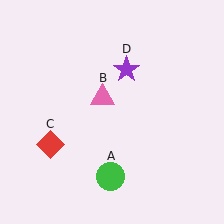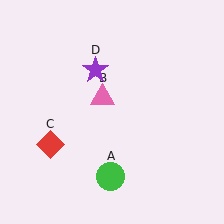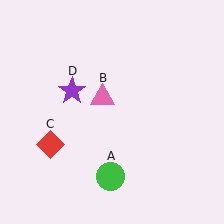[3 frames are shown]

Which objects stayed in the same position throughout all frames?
Green circle (object A) and pink triangle (object B) and red diamond (object C) remained stationary.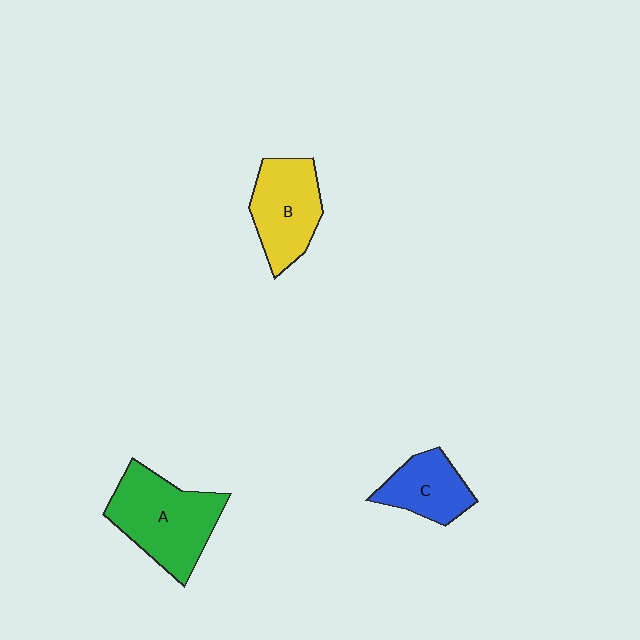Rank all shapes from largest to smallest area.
From largest to smallest: A (green), B (yellow), C (blue).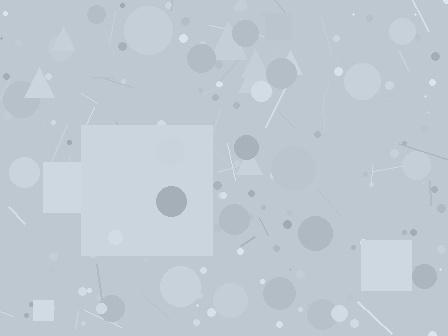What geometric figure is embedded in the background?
A square is embedded in the background.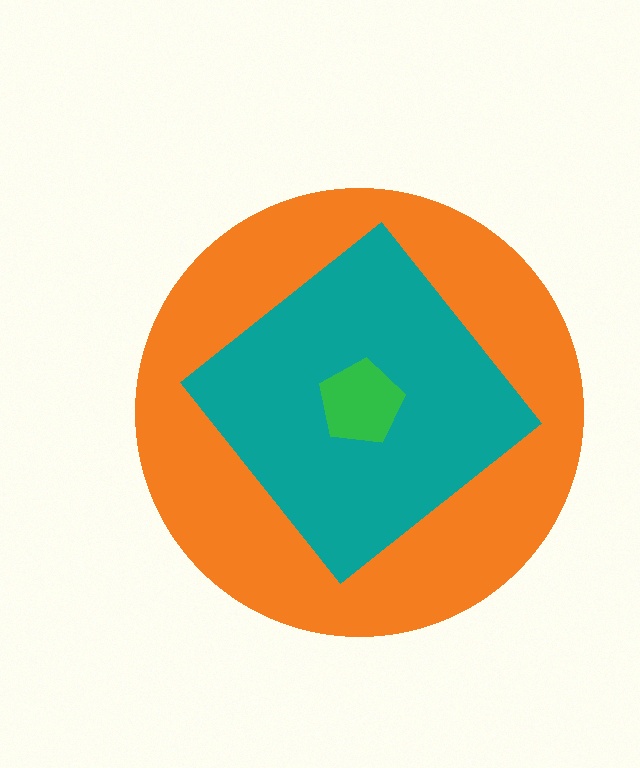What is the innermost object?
The green pentagon.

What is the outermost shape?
The orange circle.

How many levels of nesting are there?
3.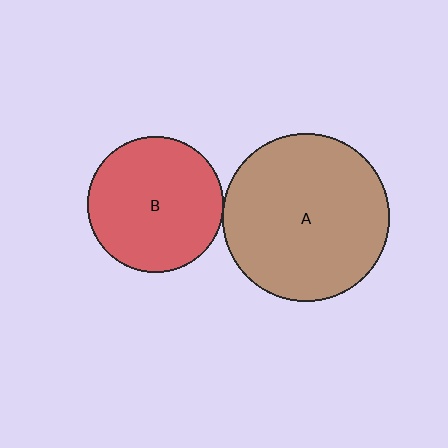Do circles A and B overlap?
Yes.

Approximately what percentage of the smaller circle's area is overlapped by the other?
Approximately 5%.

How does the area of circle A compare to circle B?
Approximately 1.5 times.